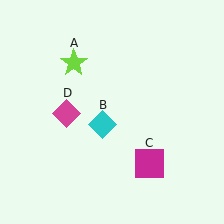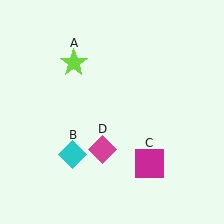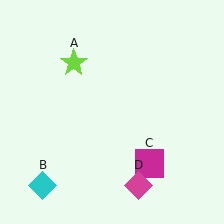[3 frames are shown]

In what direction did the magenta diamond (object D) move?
The magenta diamond (object D) moved down and to the right.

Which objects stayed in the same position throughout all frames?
Lime star (object A) and magenta square (object C) remained stationary.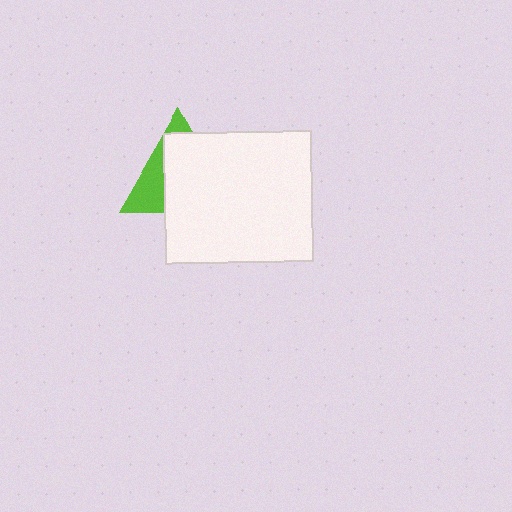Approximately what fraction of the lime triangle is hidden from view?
Roughly 65% of the lime triangle is hidden behind the white rectangle.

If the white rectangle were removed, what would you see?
You would see the complete lime triangle.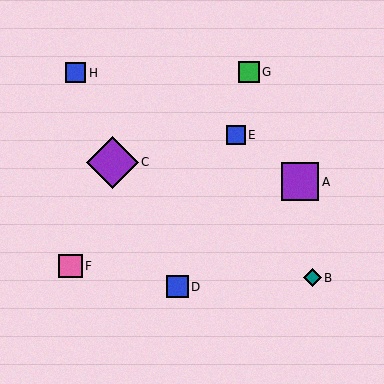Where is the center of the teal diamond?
The center of the teal diamond is at (312, 278).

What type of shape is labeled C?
Shape C is a purple diamond.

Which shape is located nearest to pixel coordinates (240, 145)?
The blue square (labeled E) at (236, 135) is nearest to that location.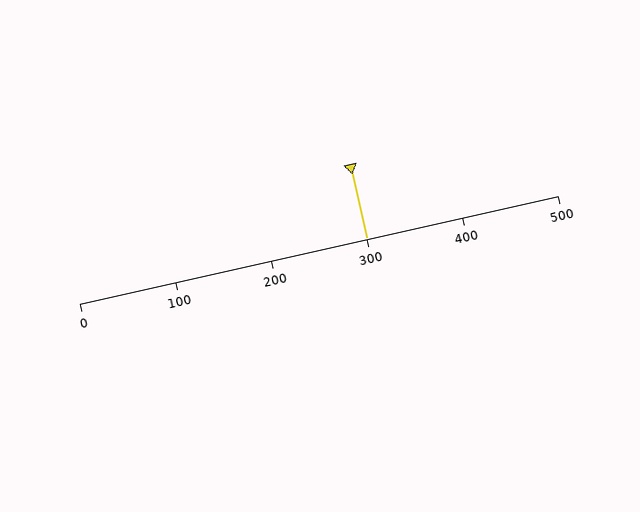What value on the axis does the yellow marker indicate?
The marker indicates approximately 300.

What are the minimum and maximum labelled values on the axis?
The axis runs from 0 to 500.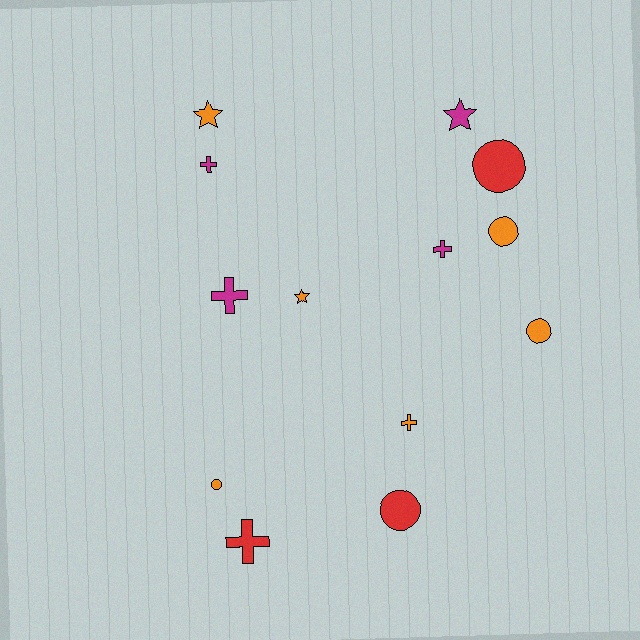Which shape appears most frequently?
Cross, with 5 objects.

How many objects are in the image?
There are 13 objects.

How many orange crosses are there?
There is 1 orange cross.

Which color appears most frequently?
Orange, with 6 objects.